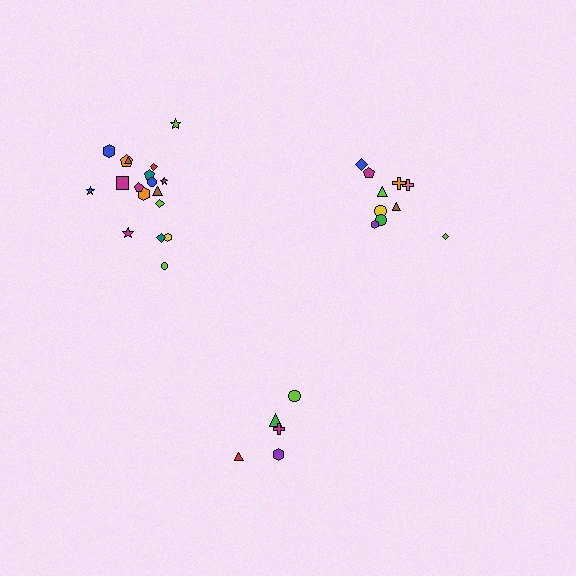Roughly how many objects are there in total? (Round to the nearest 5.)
Roughly 35 objects in total.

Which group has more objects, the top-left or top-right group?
The top-left group.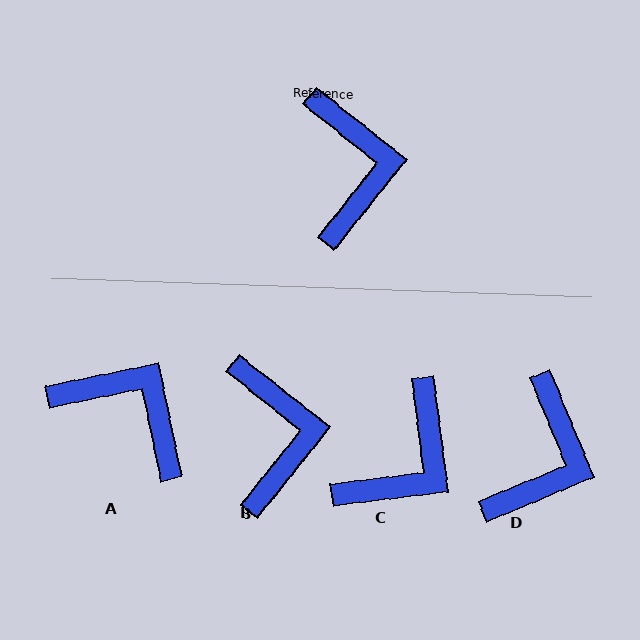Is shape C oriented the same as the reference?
No, it is off by about 44 degrees.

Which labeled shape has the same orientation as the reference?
B.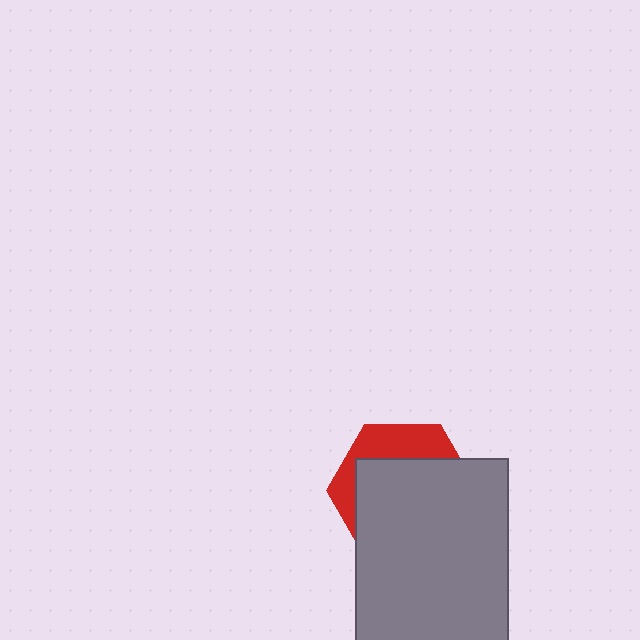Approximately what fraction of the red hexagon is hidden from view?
Roughly 70% of the red hexagon is hidden behind the gray rectangle.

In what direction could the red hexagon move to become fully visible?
The red hexagon could move up. That would shift it out from behind the gray rectangle entirely.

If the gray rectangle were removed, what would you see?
You would see the complete red hexagon.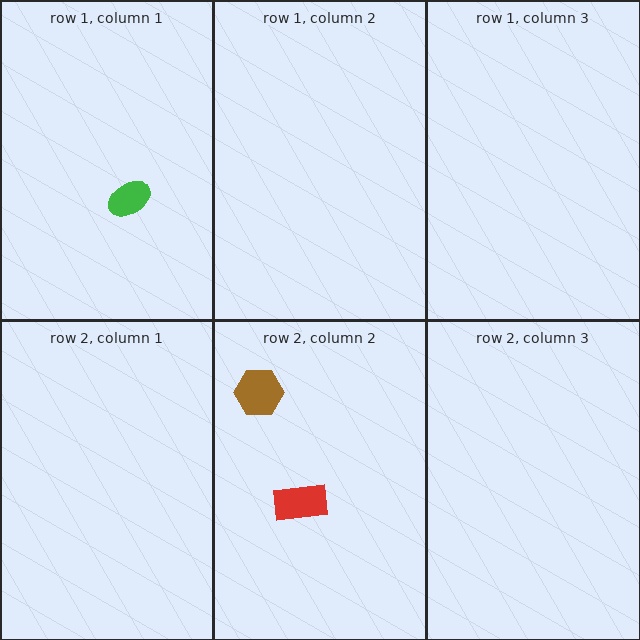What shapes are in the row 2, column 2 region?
The red rectangle, the brown hexagon.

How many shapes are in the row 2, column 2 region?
2.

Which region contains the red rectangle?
The row 2, column 2 region.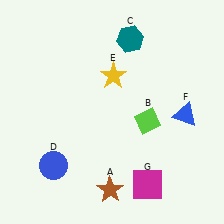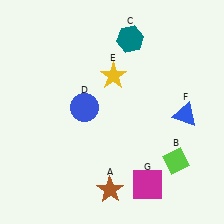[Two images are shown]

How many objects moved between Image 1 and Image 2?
2 objects moved between the two images.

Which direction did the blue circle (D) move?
The blue circle (D) moved up.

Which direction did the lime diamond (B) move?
The lime diamond (B) moved down.